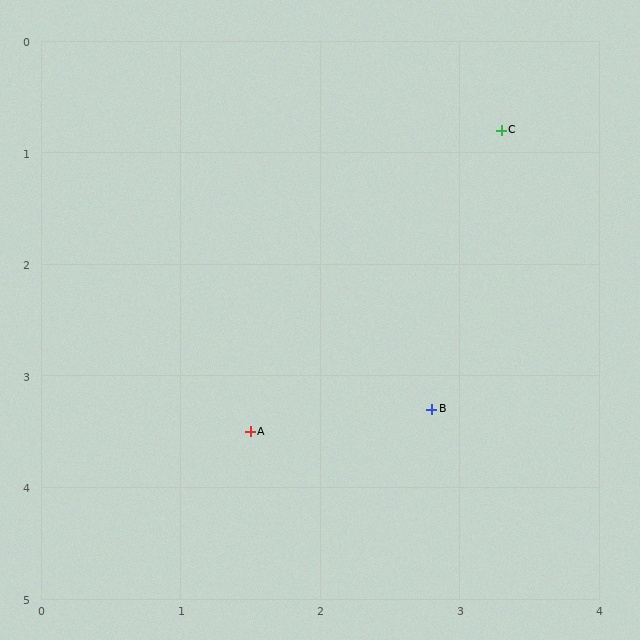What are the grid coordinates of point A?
Point A is at approximately (1.5, 3.5).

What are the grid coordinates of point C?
Point C is at approximately (3.3, 0.8).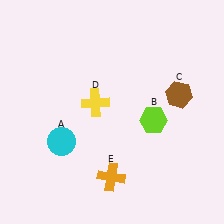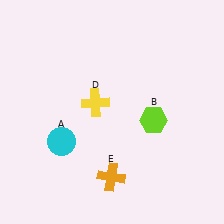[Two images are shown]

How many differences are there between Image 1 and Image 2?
There is 1 difference between the two images.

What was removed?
The brown hexagon (C) was removed in Image 2.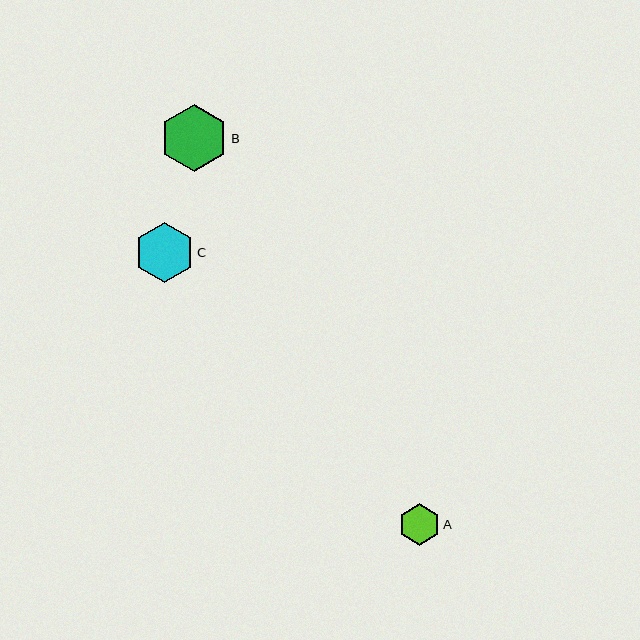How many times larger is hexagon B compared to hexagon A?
Hexagon B is approximately 1.6 times the size of hexagon A.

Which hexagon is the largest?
Hexagon B is the largest with a size of approximately 68 pixels.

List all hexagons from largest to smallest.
From largest to smallest: B, C, A.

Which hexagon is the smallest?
Hexagon A is the smallest with a size of approximately 41 pixels.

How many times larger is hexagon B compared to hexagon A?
Hexagon B is approximately 1.6 times the size of hexagon A.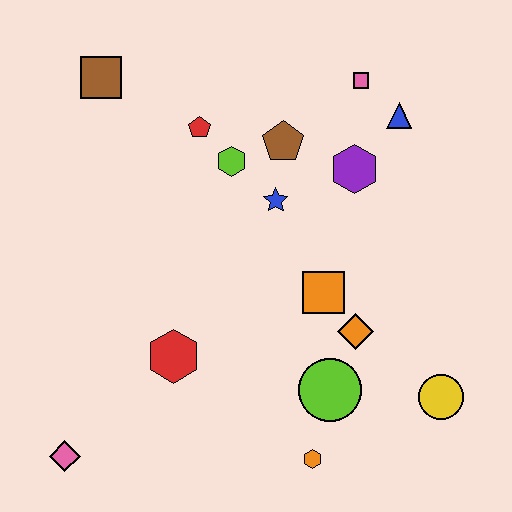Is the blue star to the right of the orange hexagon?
No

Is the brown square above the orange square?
Yes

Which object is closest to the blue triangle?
The pink square is closest to the blue triangle.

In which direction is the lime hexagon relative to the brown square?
The lime hexagon is to the right of the brown square.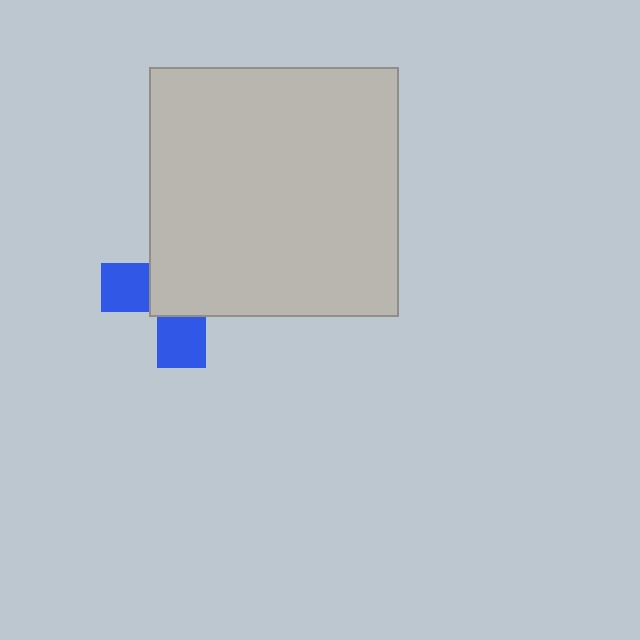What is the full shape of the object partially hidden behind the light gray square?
The partially hidden object is a blue cross.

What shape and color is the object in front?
The object in front is a light gray square.